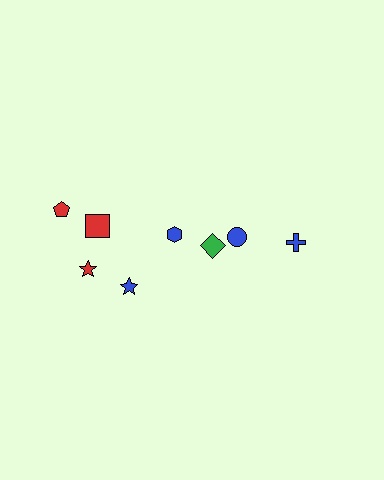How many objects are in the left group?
There are 5 objects.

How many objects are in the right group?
There are 3 objects.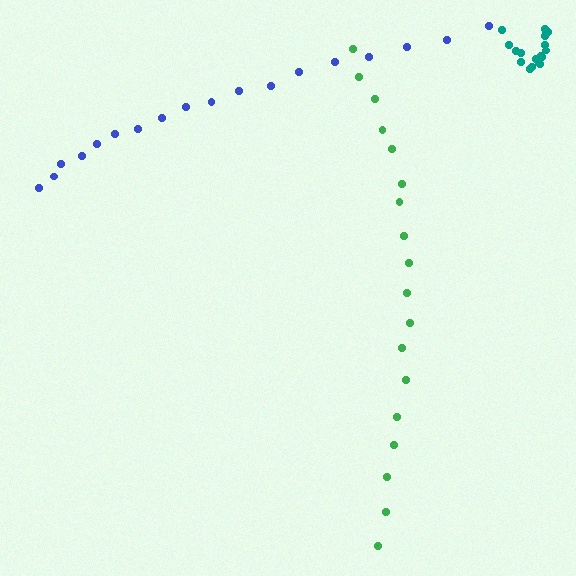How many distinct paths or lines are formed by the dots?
There are 3 distinct paths.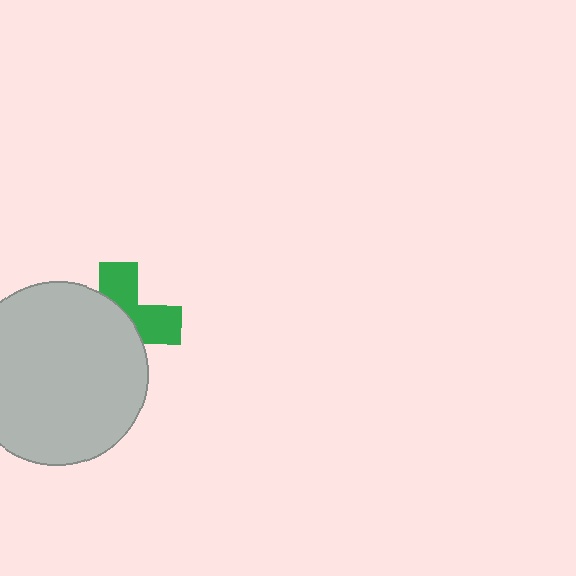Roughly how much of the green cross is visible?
A small part of it is visible (roughly 41%).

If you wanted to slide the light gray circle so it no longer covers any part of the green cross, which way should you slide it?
Slide it toward the lower-left — that is the most direct way to separate the two shapes.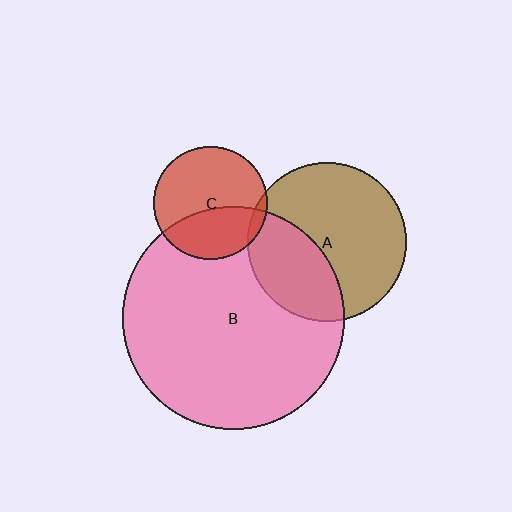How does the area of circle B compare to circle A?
Approximately 2.0 times.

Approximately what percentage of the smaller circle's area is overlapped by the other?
Approximately 5%.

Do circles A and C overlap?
Yes.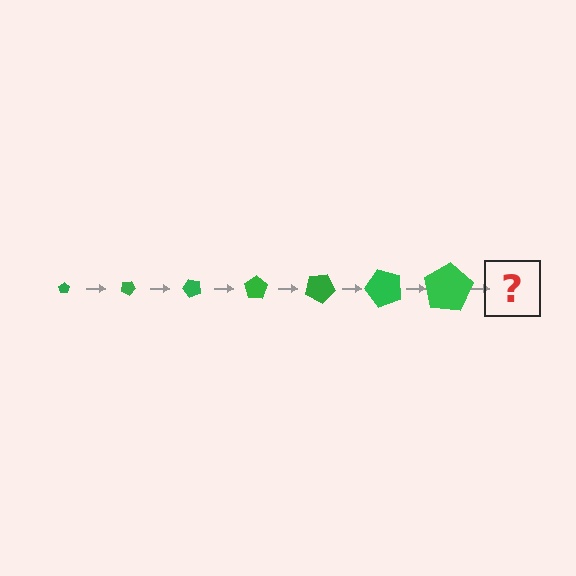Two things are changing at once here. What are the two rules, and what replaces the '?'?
The two rules are that the pentagon grows larger each step and it rotates 25 degrees each step. The '?' should be a pentagon, larger than the previous one and rotated 175 degrees from the start.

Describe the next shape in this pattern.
It should be a pentagon, larger than the previous one and rotated 175 degrees from the start.